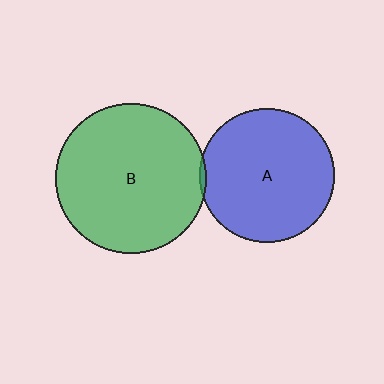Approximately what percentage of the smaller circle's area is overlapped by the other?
Approximately 5%.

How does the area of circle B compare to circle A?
Approximately 1.2 times.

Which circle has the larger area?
Circle B (green).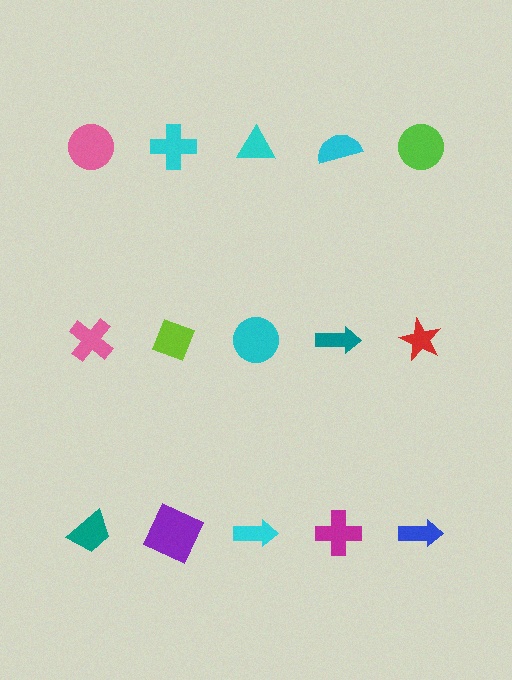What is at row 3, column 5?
A blue arrow.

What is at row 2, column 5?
A red star.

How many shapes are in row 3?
5 shapes.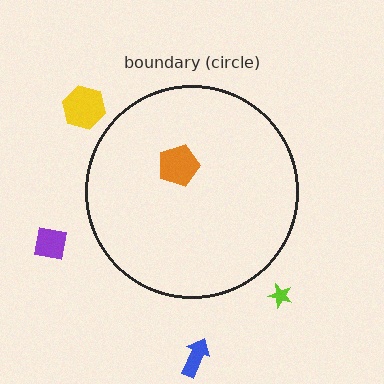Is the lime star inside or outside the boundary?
Outside.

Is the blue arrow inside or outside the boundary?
Outside.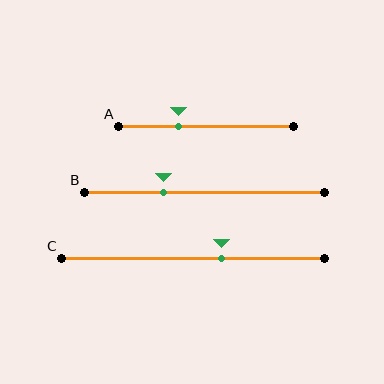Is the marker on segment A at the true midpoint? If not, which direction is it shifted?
No, the marker on segment A is shifted to the left by about 16% of the segment length.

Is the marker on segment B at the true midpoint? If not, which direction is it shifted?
No, the marker on segment B is shifted to the left by about 17% of the segment length.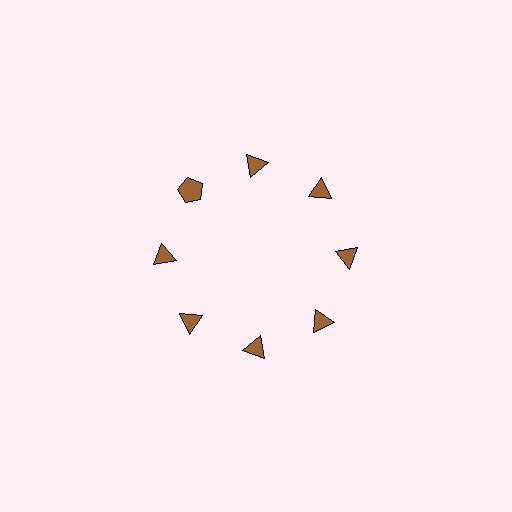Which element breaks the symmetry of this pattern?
The brown pentagon at roughly the 10 o'clock position breaks the symmetry. All other shapes are brown triangles.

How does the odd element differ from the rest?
It has a different shape: pentagon instead of triangle.